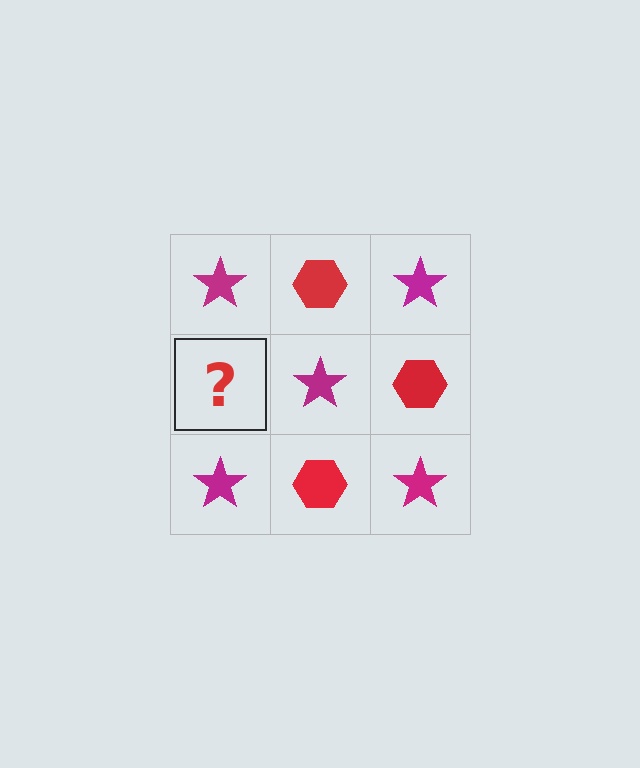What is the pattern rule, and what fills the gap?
The rule is that it alternates magenta star and red hexagon in a checkerboard pattern. The gap should be filled with a red hexagon.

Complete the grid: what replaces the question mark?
The question mark should be replaced with a red hexagon.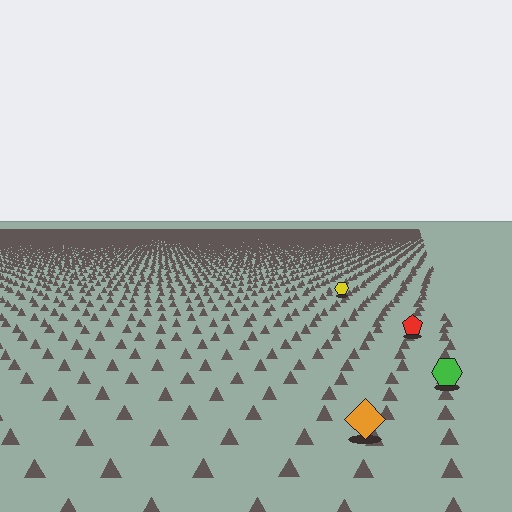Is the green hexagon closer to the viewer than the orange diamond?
No. The orange diamond is closer — you can tell from the texture gradient: the ground texture is coarser near it.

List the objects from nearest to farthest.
From nearest to farthest: the orange diamond, the green hexagon, the red pentagon, the yellow hexagon.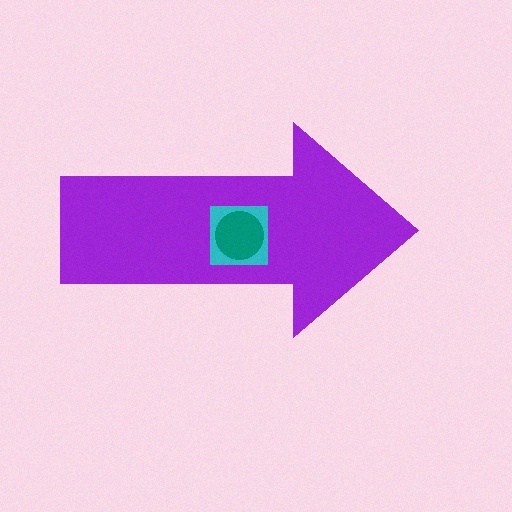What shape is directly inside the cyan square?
The teal circle.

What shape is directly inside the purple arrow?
The cyan square.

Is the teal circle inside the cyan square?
Yes.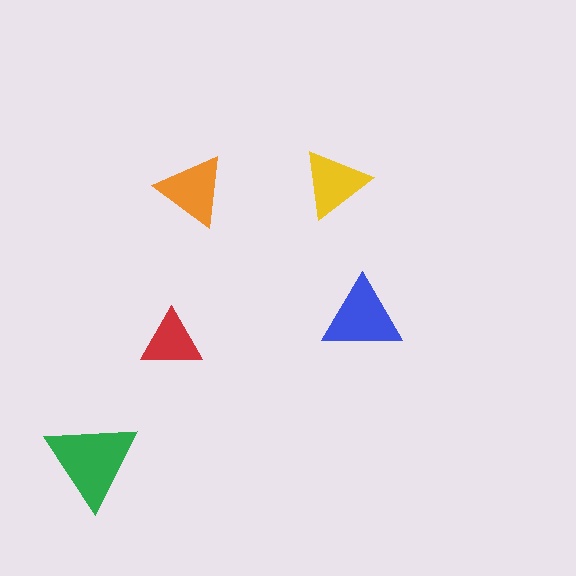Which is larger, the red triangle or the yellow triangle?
The yellow one.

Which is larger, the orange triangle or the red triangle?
The orange one.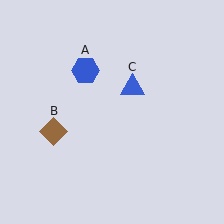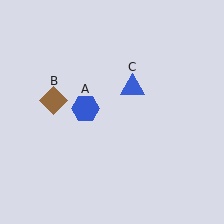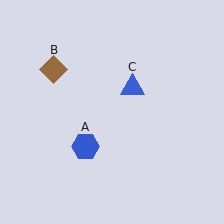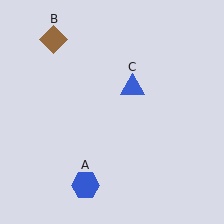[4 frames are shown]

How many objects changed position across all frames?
2 objects changed position: blue hexagon (object A), brown diamond (object B).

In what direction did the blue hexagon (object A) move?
The blue hexagon (object A) moved down.